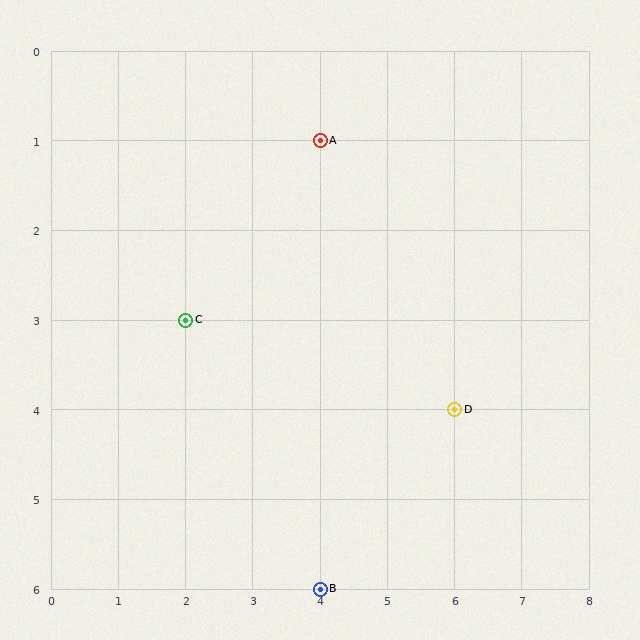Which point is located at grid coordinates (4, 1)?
Point A is at (4, 1).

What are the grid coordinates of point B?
Point B is at grid coordinates (4, 6).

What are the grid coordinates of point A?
Point A is at grid coordinates (4, 1).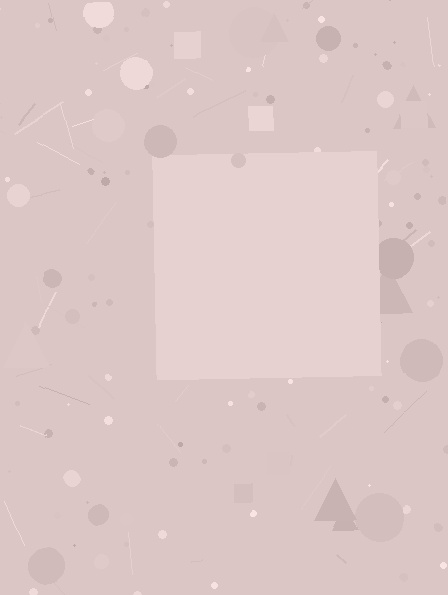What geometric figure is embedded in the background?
A square is embedded in the background.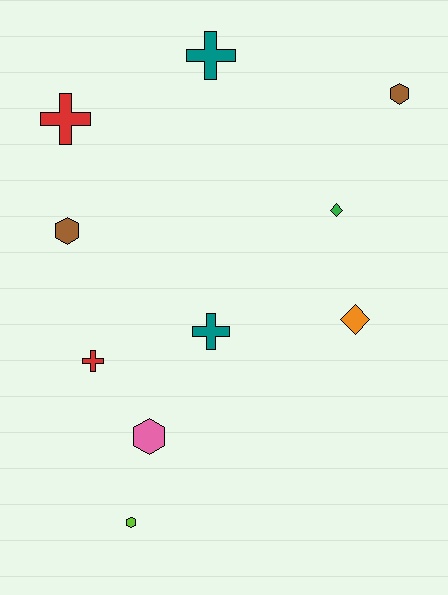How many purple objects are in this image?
There are no purple objects.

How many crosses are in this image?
There are 4 crosses.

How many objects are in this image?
There are 10 objects.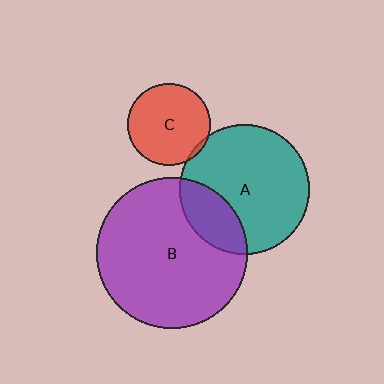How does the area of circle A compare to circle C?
Approximately 2.5 times.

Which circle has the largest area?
Circle B (purple).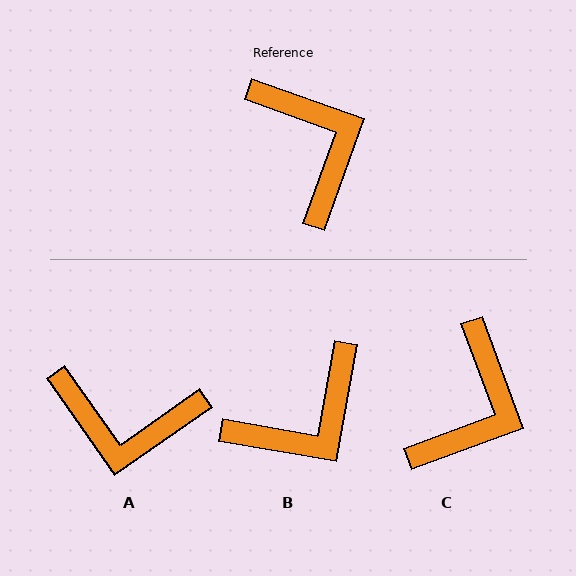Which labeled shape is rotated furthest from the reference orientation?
A, about 125 degrees away.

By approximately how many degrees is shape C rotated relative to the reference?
Approximately 50 degrees clockwise.